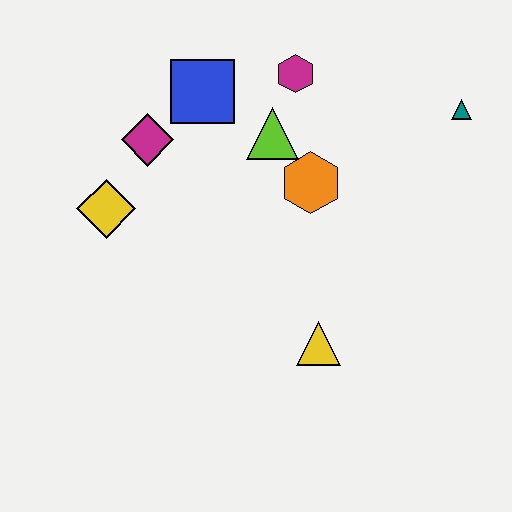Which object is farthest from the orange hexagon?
The yellow diamond is farthest from the orange hexagon.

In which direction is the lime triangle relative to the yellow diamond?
The lime triangle is to the right of the yellow diamond.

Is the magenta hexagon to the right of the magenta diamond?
Yes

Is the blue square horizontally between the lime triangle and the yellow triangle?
No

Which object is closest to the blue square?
The magenta diamond is closest to the blue square.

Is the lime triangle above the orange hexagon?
Yes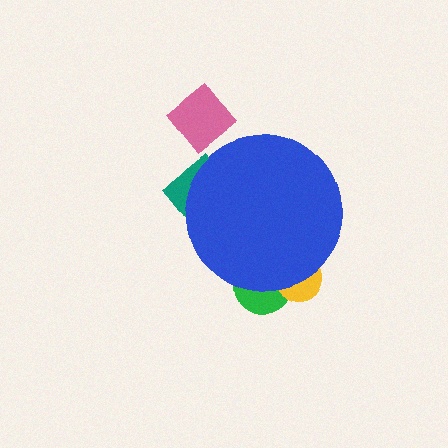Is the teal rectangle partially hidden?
Yes, the teal rectangle is partially hidden behind the blue circle.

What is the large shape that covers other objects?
A blue circle.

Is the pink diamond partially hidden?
No, the pink diamond is fully visible.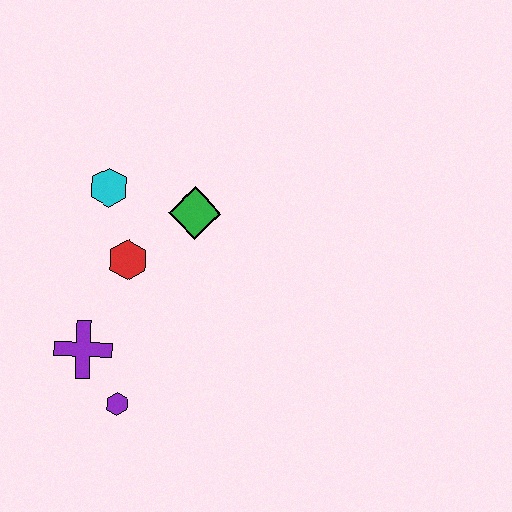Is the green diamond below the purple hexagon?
No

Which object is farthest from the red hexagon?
The purple hexagon is farthest from the red hexagon.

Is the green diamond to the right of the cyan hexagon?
Yes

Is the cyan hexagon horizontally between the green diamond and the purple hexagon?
No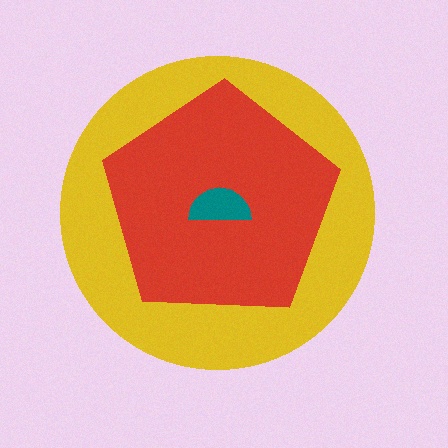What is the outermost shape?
The yellow circle.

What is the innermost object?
The teal semicircle.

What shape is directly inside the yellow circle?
The red pentagon.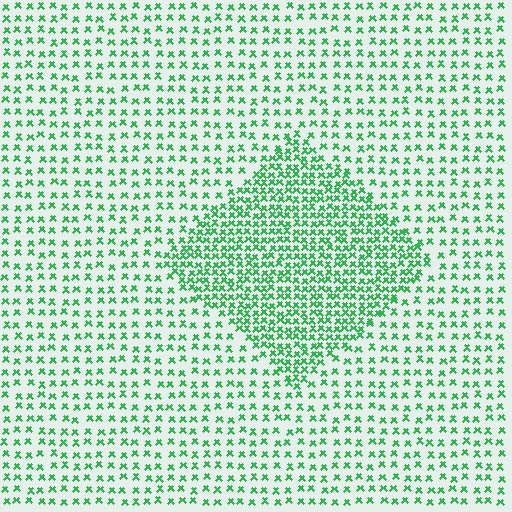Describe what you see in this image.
The image contains small green elements arranged at two different densities. A diamond-shaped region is visible where the elements are more densely packed than the surrounding area.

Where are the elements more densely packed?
The elements are more densely packed inside the diamond boundary.